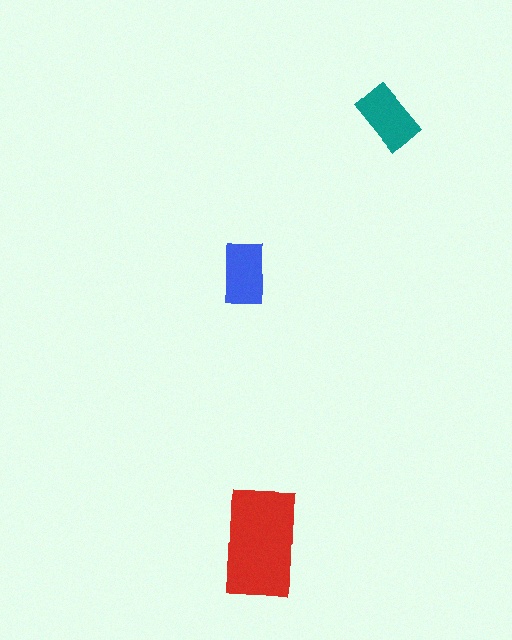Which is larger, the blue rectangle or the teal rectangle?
The teal one.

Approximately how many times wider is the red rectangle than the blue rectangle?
About 1.5 times wider.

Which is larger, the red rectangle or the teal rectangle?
The red one.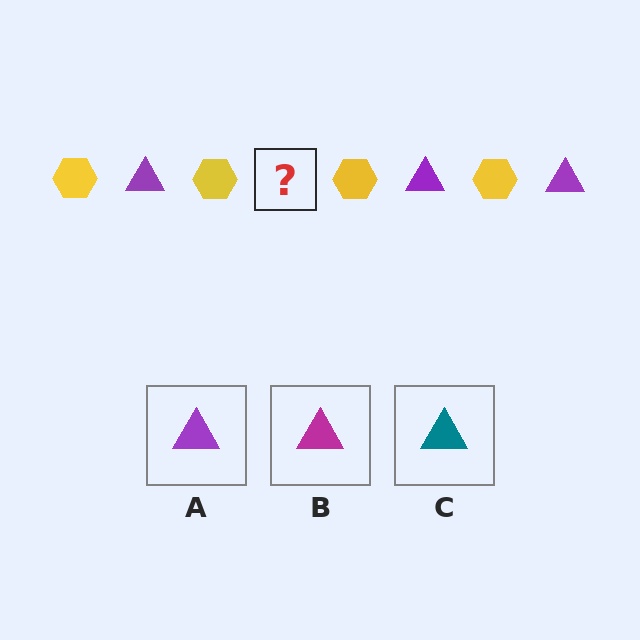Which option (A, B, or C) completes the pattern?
A.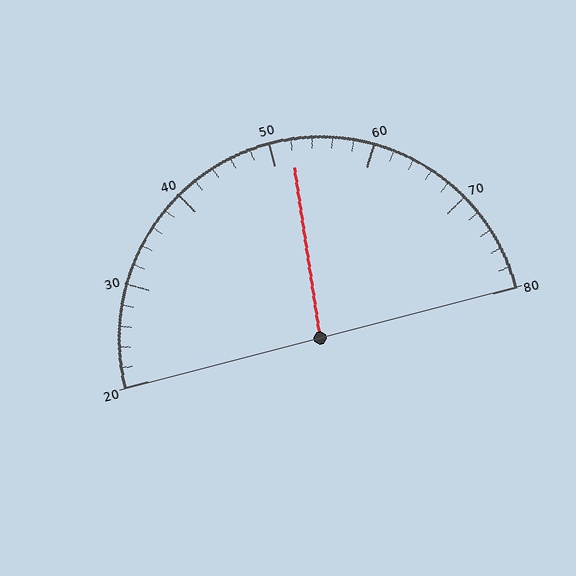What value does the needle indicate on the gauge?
The needle indicates approximately 52.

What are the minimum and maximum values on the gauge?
The gauge ranges from 20 to 80.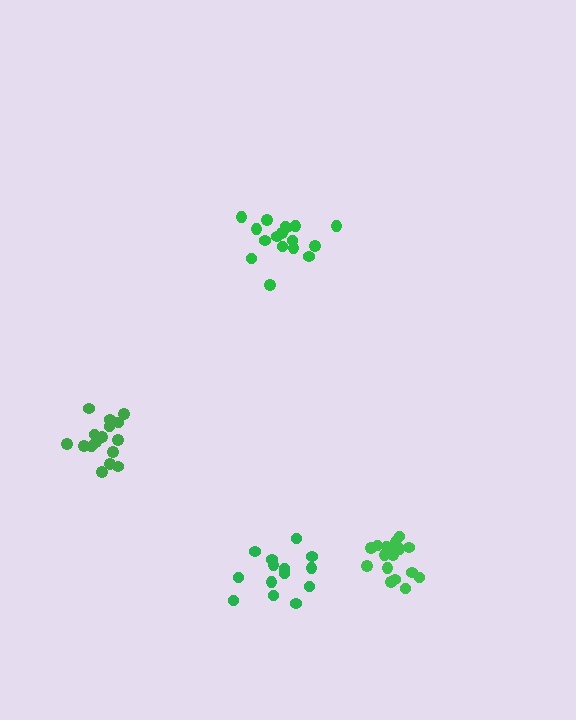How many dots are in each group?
Group 1: 17 dots, Group 2: 16 dots, Group 3: 17 dots, Group 4: 14 dots (64 total).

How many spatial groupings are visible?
There are 4 spatial groupings.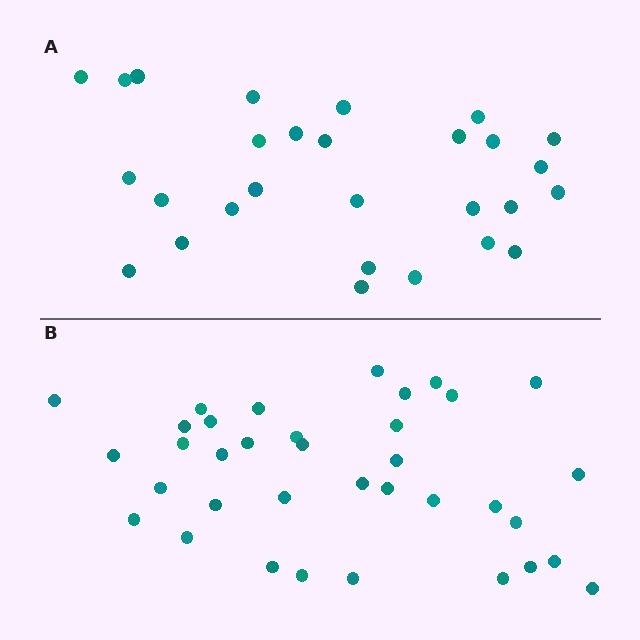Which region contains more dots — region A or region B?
Region B (the bottom region) has more dots.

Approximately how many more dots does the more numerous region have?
Region B has roughly 8 or so more dots than region A.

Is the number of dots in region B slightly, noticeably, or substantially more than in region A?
Region B has noticeably more, but not dramatically so. The ratio is roughly 1.3 to 1.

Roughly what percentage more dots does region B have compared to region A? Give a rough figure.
About 30% more.